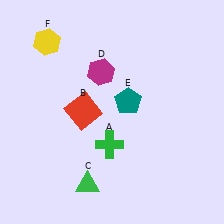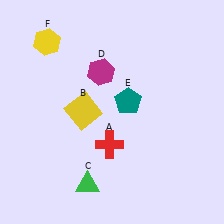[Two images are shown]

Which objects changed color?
A changed from green to red. B changed from red to yellow.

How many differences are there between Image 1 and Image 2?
There are 2 differences between the two images.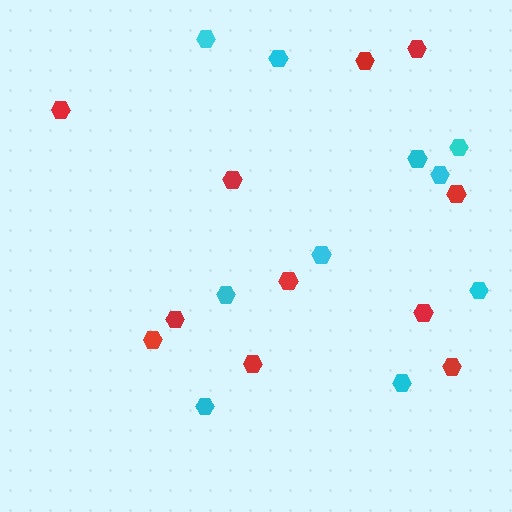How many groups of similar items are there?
There are 2 groups: one group of red hexagons (11) and one group of cyan hexagons (10).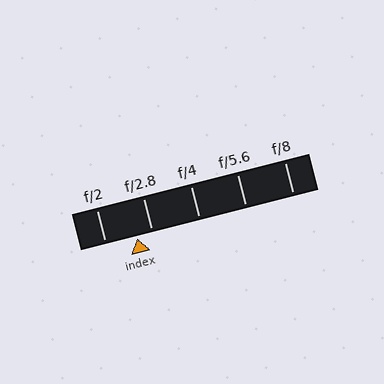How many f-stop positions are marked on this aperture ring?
There are 5 f-stop positions marked.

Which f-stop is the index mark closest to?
The index mark is closest to f/2.8.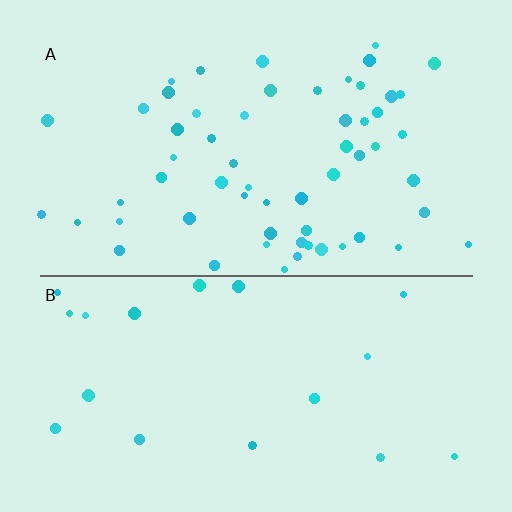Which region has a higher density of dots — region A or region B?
A (the top).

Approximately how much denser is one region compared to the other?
Approximately 3.1× — region A over region B.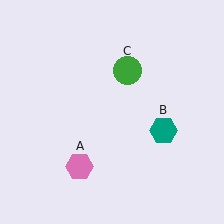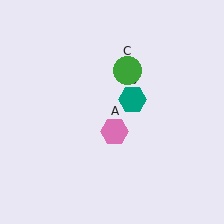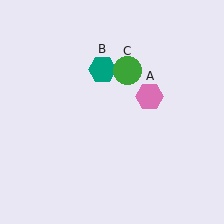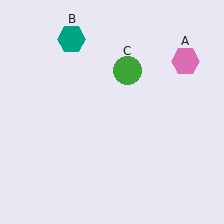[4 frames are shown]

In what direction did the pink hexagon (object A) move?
The pink hexagon (object A) moved up and to the right.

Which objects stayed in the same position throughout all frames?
Green circle (object C) remained stationary.